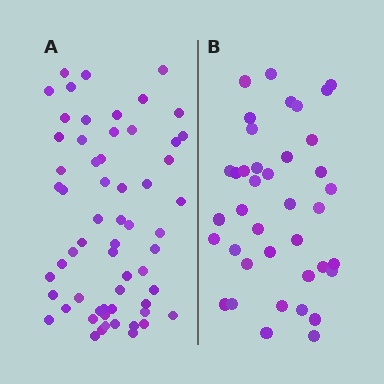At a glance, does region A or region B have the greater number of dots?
Region A (the left region) has more dots.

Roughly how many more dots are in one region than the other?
Region A has approximately 20 more dots than region B.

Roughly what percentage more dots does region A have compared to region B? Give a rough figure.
About 55% more.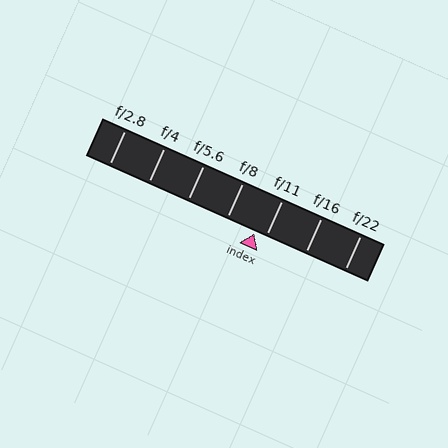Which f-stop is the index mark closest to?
The index mark is closest to f/11.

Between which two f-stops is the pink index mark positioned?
The index mark is between f/8 and f/11.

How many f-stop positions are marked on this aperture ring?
There are 7 f-stop positions marked.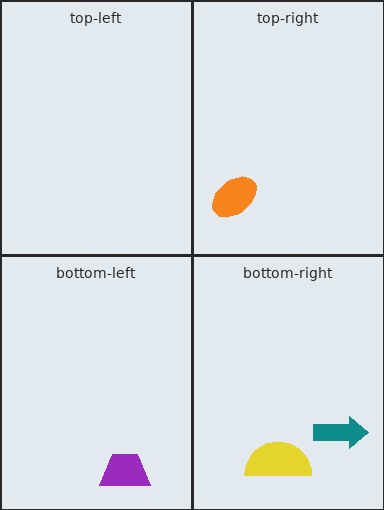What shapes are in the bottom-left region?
The purple trapezoid.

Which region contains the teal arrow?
The bottom-right region.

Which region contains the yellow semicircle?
The bottom-right region.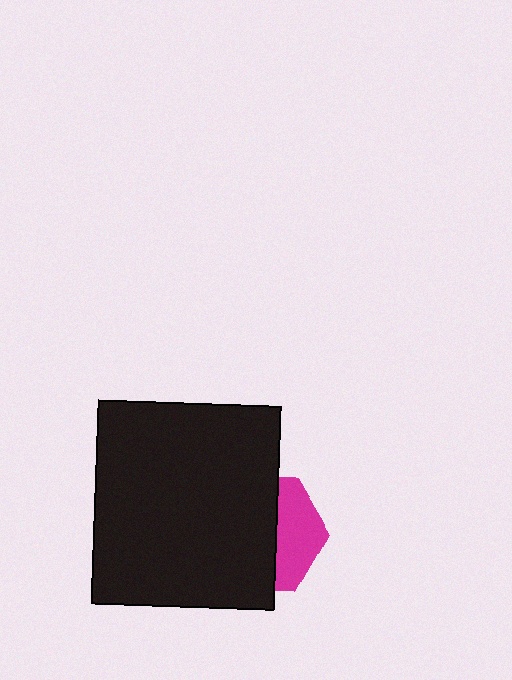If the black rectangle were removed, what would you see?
You would see the complete magenta hexagon.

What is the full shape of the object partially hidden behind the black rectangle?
The partially hidden object is a magenta hexagon.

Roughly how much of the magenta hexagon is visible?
A small part of it is visible (roughly 37%).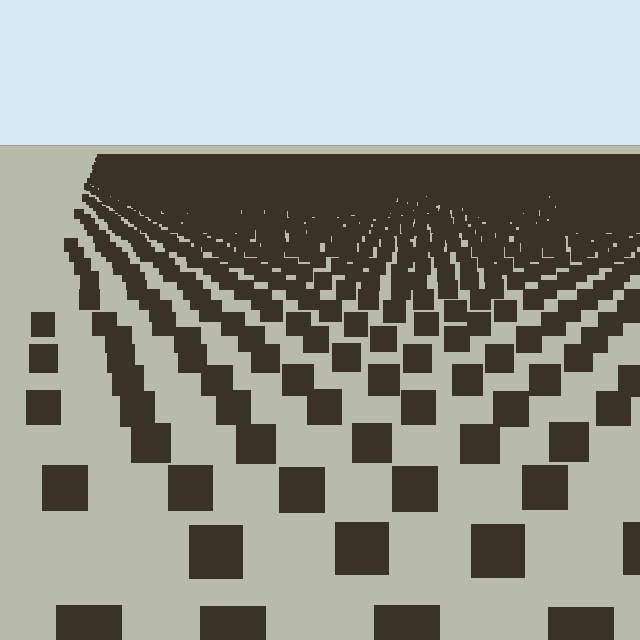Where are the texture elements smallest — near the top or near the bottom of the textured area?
Near the top.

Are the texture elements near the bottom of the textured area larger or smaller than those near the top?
Larger. Near the bottom, elements are closer to the viewer and appear at a bigger on-screen size.